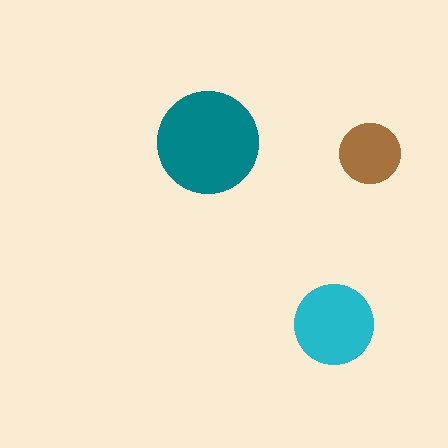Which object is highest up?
The teal circle is topmost.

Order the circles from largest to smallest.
the teal one, the cyan one, the brown one.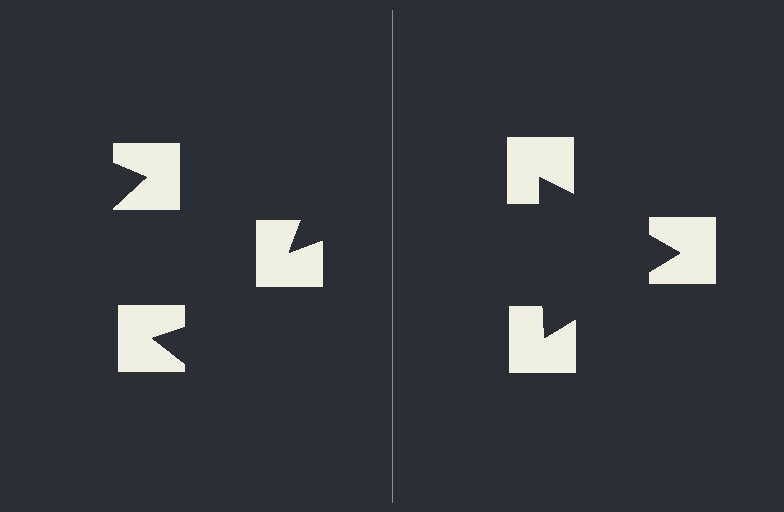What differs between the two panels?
The notched squares are positioned identically on both sides; only the wedge orientations differ. On the right they align to a triangle; on the left they are misaligned.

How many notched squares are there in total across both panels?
6 — 3 on each side.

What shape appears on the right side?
An illusory triangle.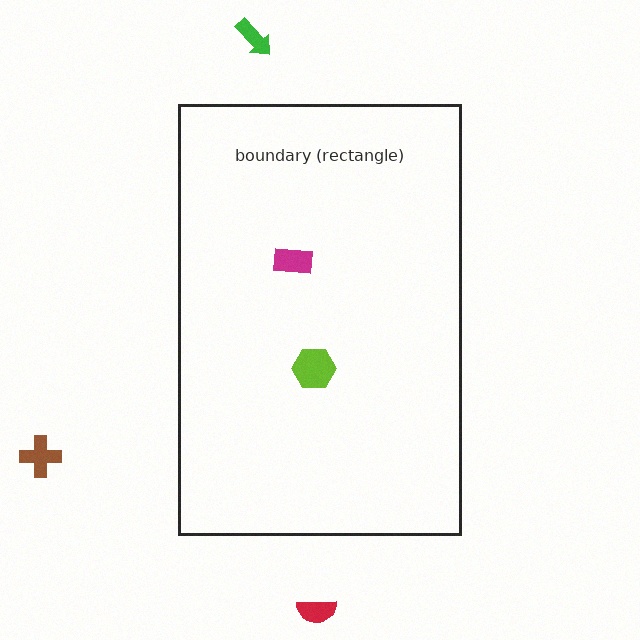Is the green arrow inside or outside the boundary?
Outside.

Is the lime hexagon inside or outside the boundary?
Inside.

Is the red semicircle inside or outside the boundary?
Outside.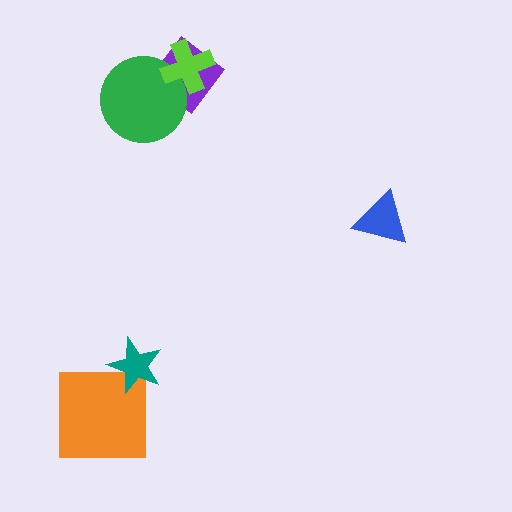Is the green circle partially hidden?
Yes, it is partially covered by another shape.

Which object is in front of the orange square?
The teal star is in front of the orange square.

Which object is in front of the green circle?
The lime cross is in front of the green circle.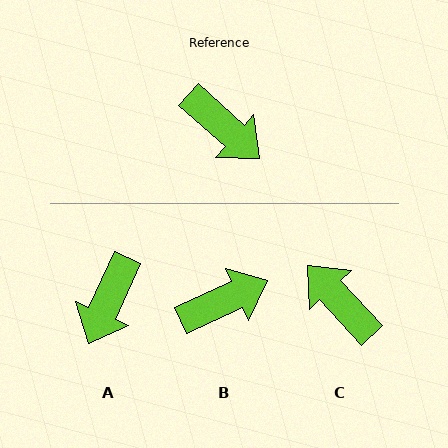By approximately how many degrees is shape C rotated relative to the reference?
Approximately 175 degrees counter-clockwise.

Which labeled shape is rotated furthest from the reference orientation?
C, about 175 degrees away.